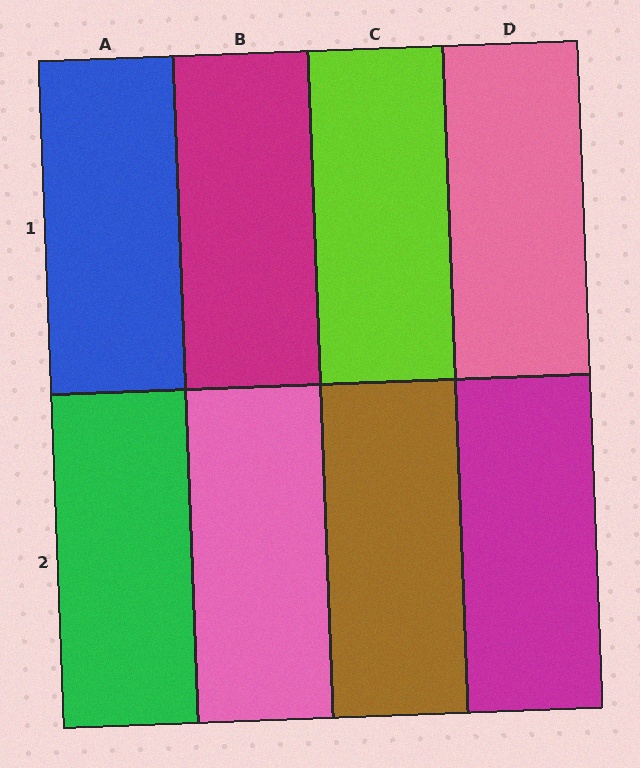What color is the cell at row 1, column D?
Pink.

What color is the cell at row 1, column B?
Magenta.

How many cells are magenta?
2 cells are magenta.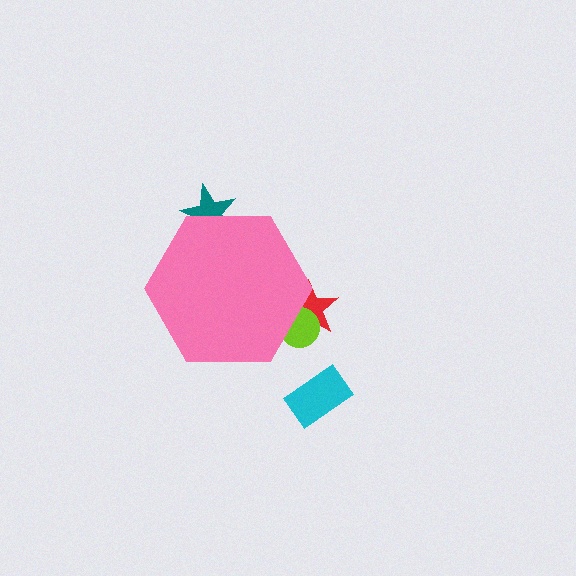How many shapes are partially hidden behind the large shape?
3 shapes are partially hidden.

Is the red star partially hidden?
Yes, the red star is partially hidden behind the pink hexagon.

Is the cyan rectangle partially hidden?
No, the cyan rectangle is fully visible.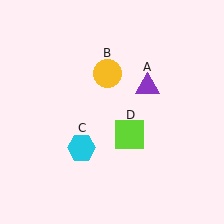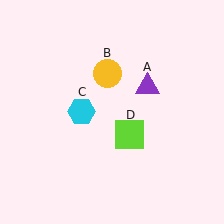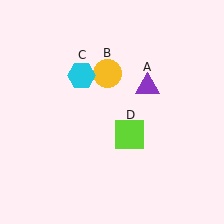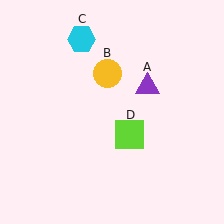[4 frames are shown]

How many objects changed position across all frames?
1 object changed position: cyan hexagon (object C).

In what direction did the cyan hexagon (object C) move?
The cyan hexagon (object C) moved up.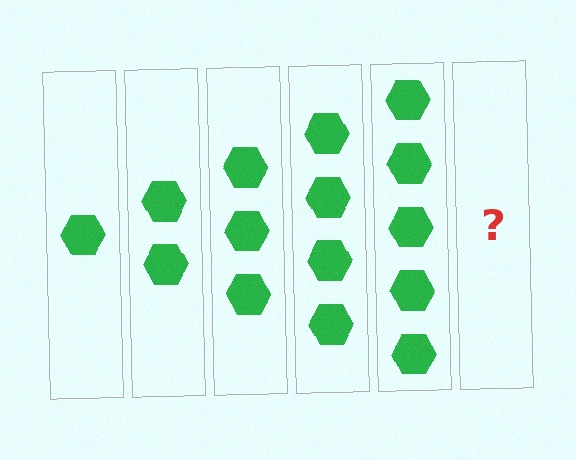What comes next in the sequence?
The next element should be 6 hexagons.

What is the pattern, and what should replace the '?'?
The pattern is that each step adds one more hexagon. The '?' should be 6 hexagons.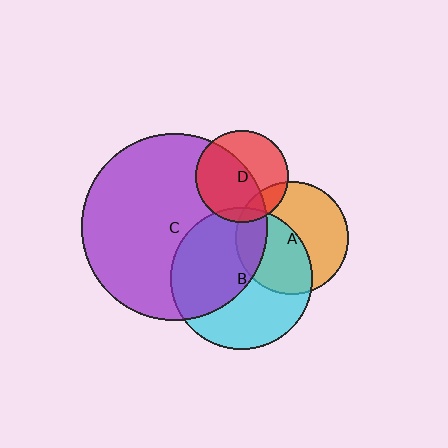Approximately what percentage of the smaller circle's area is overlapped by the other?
Approximately 50%.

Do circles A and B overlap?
Yes.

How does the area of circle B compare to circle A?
Approximately 1.6 times.